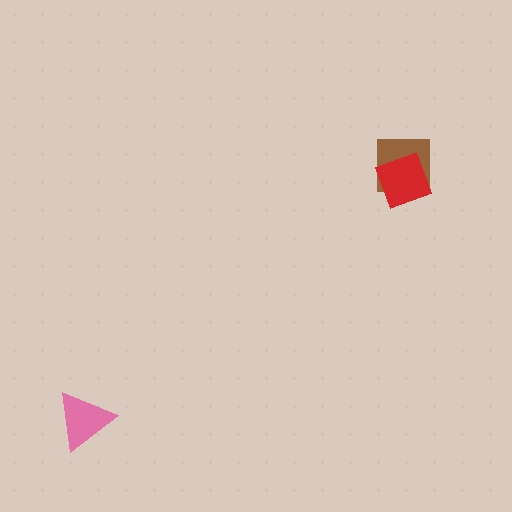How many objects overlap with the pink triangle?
0 objects overlap with the pink triangle.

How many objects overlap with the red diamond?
1 object overlaps with the red diamond.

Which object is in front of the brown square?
The red diamond is in front of the brown square.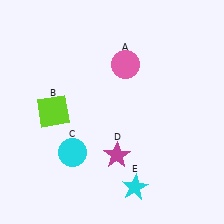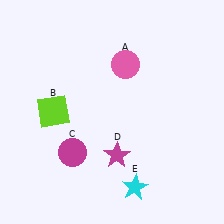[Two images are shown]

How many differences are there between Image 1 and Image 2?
There is 1 difference between the two images.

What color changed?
The circle (C) changed from cyan in Image 1 to magenta in Image 2.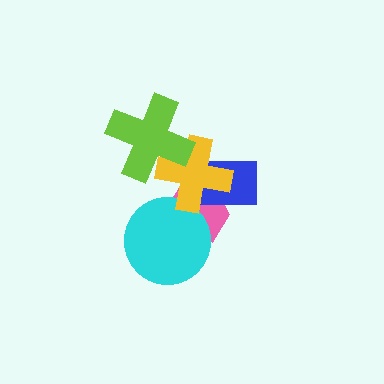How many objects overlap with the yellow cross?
4 objects overlap with the yellow cross.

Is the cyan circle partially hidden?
Yes, it is partially covered by another shape.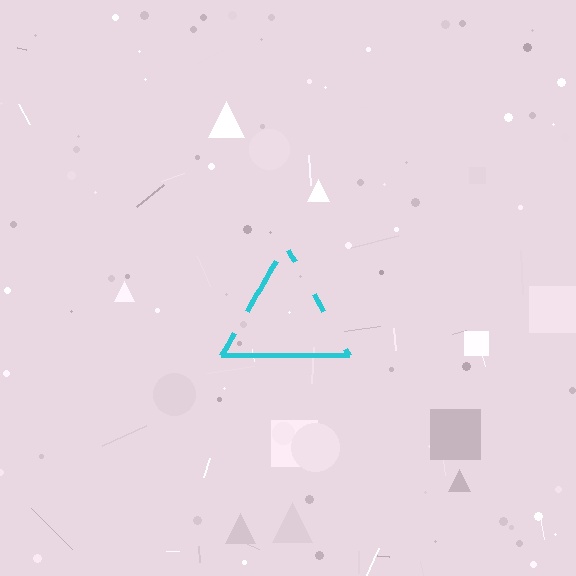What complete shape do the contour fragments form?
The contour fragments form a triangle.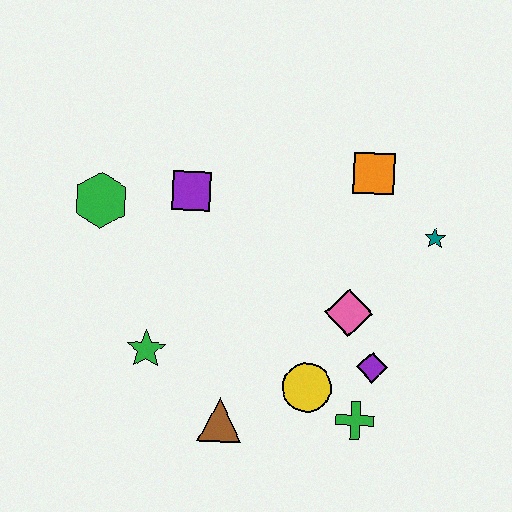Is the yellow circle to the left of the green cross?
Yes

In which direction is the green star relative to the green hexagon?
The green star is below the green hexagon.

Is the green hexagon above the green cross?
Yes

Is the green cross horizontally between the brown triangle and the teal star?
Yes